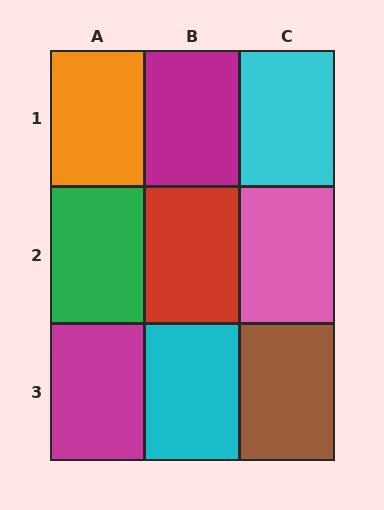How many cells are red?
1 cell is red.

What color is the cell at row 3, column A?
Magenta.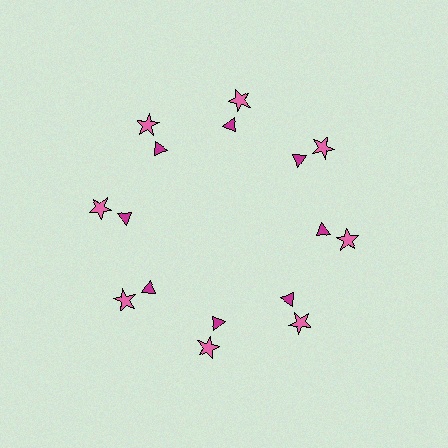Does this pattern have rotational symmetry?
Yes, this pattern has 8-fold rotational symmetry. It looks the same after rotating 45 degrees around the center.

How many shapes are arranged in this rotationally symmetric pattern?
There are 16 shapes, arranged in 8 groups of 2.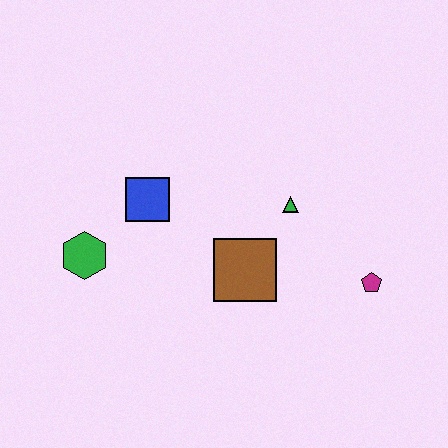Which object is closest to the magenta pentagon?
The green triangle is closest to the magenta pentagon.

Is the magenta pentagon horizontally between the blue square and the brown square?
No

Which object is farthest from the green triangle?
The green hexagon is farthest from the green triangle.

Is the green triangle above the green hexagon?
Yes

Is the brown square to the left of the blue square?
No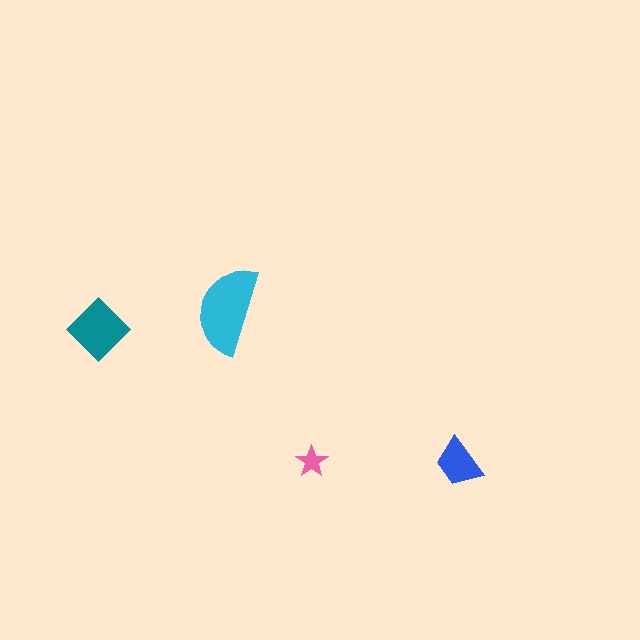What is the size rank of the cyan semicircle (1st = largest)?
1st.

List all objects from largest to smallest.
The cyan semicircle, the teal diamond, the blue trapezoid, the pink star.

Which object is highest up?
The cyan semicircle is topmost.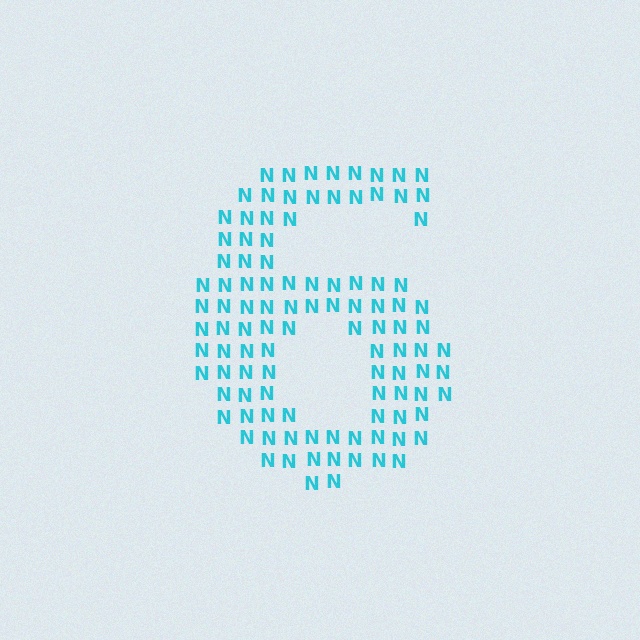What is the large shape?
The large shape is the digit 6.